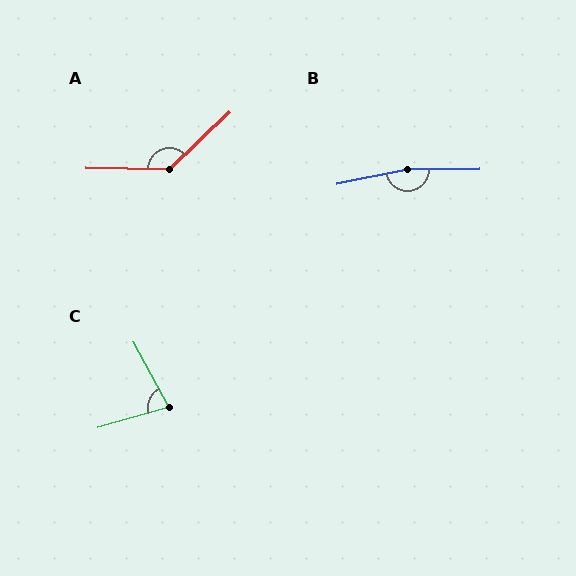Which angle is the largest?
B, at approximately 169 degrees.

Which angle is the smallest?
C, at approximately 77 degrees.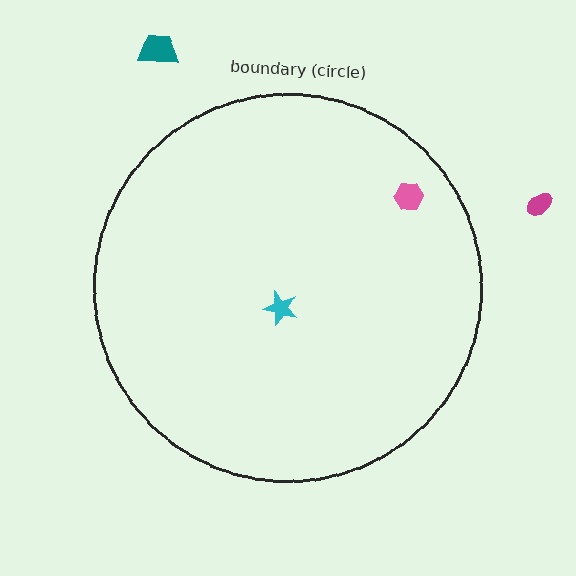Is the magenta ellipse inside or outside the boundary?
Outside.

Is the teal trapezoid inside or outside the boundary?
Outside.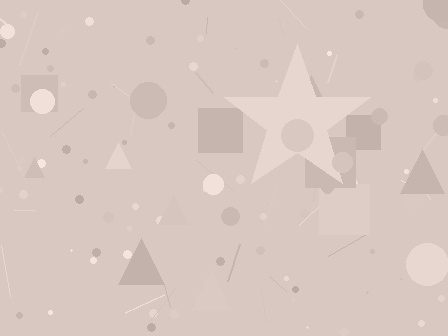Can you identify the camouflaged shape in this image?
The camouflaged shape is a star.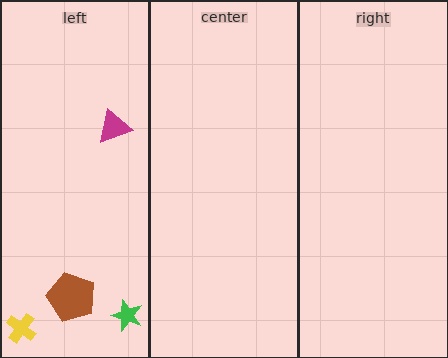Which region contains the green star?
The left region.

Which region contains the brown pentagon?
The left region.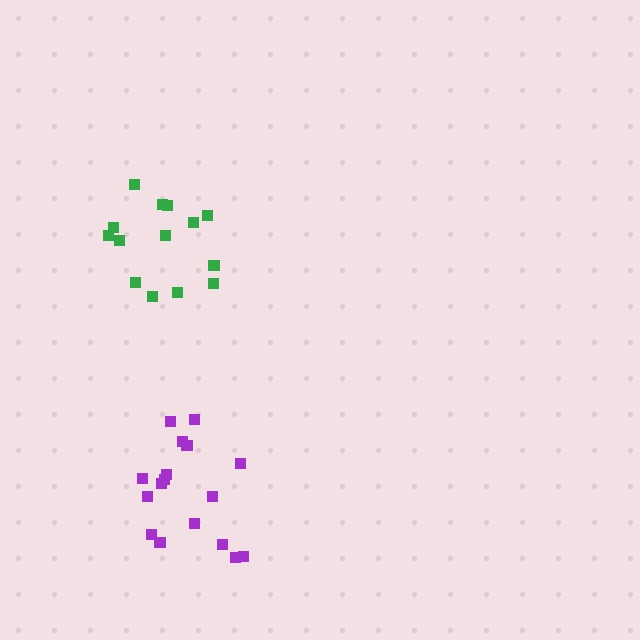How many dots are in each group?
Group 1: 14 dots, Group 2: 17 dots (31 total).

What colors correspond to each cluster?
The clusters are colored: green, purple.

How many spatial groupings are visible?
There are 2 spatial groupings.